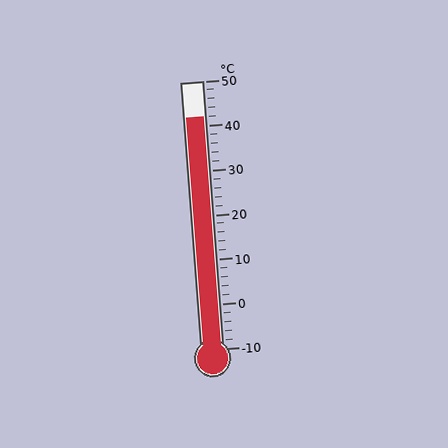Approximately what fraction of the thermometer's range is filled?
The thermometer is filled to approximately 85% of its range.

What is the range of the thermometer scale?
The thermometer scale ranges from -10°C to 50°C.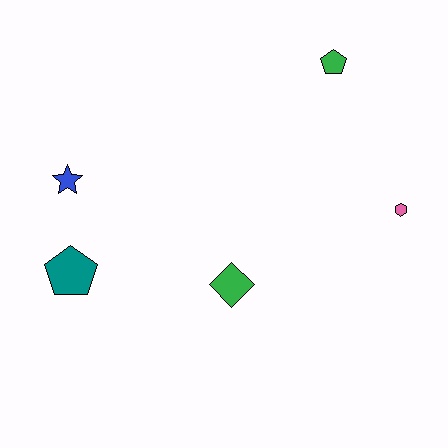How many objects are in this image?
There are 5 objects.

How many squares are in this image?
There are no squares.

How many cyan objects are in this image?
There are no cyan objects.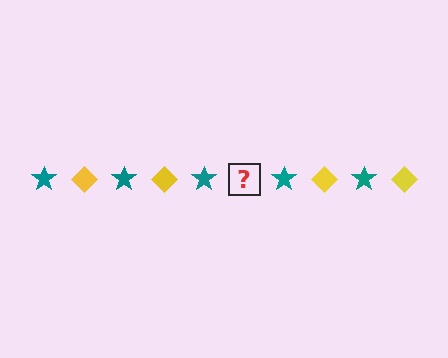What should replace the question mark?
The question mark should be replaced with a yellow diamond.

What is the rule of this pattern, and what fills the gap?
The rule is that the pattern alternates between teal star and yellow diamond. The gap should be filled with a yellow diamond.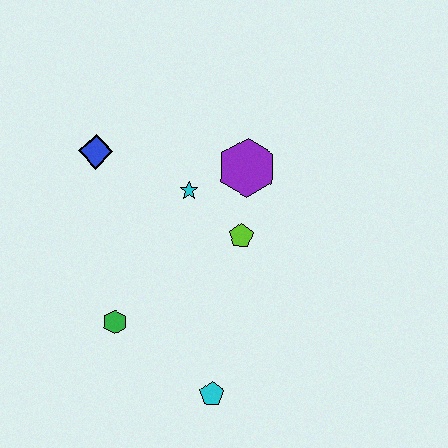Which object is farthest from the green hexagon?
The purple hexagon is farthest from the green hexagon.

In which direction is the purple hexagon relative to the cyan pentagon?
The purple hexagon is above the cyan pentagon.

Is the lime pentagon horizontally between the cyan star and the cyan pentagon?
No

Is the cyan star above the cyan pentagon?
Yes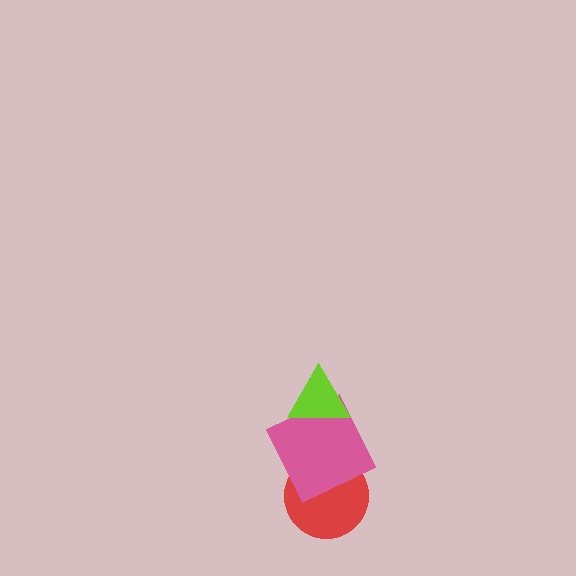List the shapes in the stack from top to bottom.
From top to bottom: the lime triangle, the pink square, the red circle.